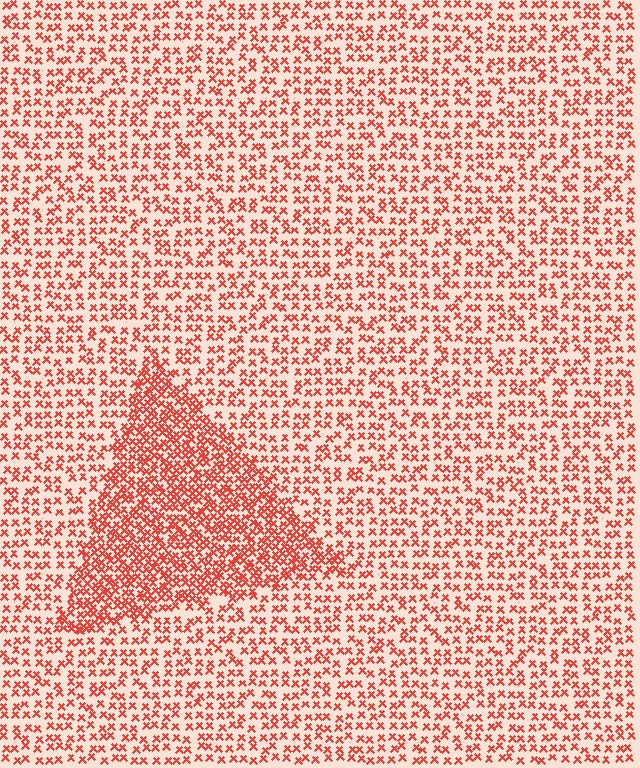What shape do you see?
I see a triangle.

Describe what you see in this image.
The image contains small red elements arranged at two different densities. A triangle-shaped region is visible where the elements are more densely packed than the surrounding area.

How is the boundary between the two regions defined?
The boundary is defined by a change in element density (approximately 2.0x ratio). All elements are the same color, size, and shape.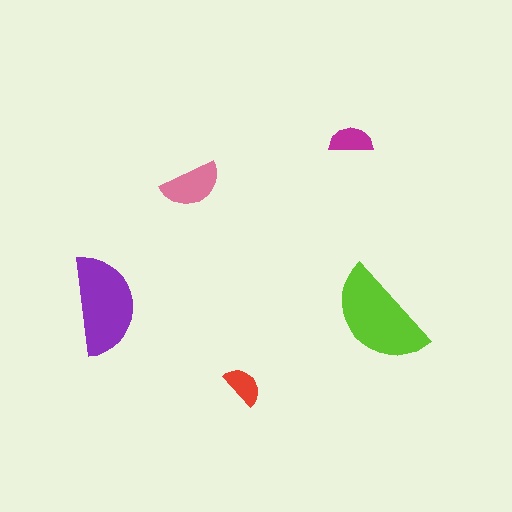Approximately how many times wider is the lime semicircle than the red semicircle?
About 2.5 times wider.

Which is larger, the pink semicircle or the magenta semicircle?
The pink one.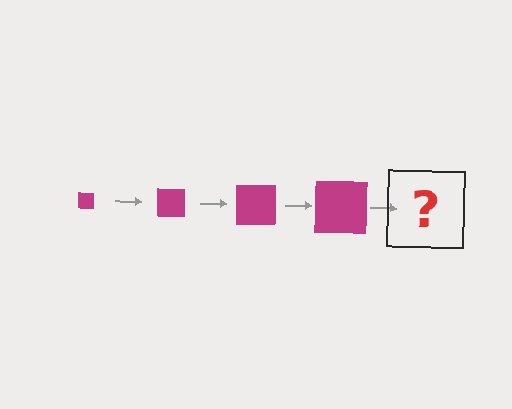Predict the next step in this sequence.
The next step is a magenta square, larger than the previous one.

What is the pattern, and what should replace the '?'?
The pattern is that the square gets progressively larger each step. The '?' should be a magenta square, larger than the previous one.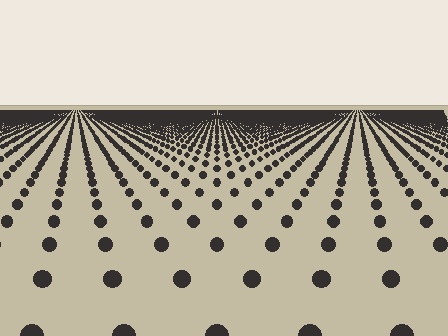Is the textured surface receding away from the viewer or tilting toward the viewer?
The surface is receding away from the viewer. Texture elements get smaller and denser toward the top.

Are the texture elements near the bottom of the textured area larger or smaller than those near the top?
Larger. Near the bottom, elements are closer to the viewer and appear at a bigger on-screen size.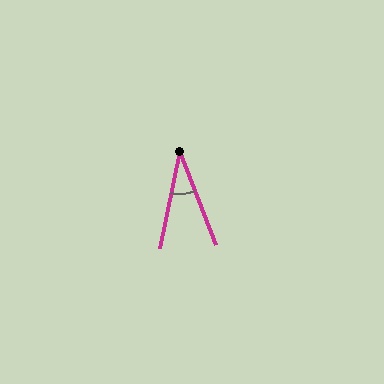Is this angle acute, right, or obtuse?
It is acute.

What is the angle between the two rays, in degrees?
Approximately 33 degrees.